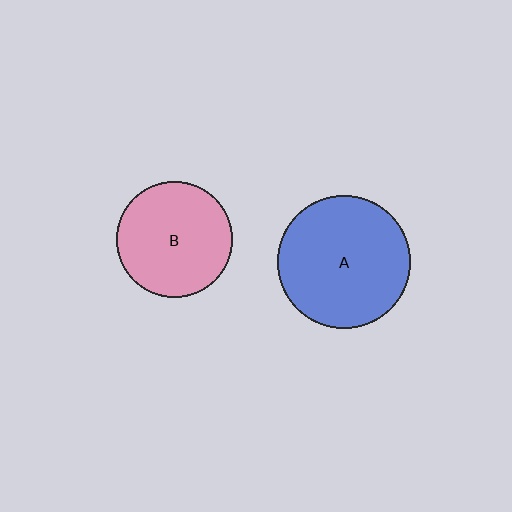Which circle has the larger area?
Circle A (blue).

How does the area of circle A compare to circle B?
Approximately 1.3 times.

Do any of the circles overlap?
No, none of the circles overlap.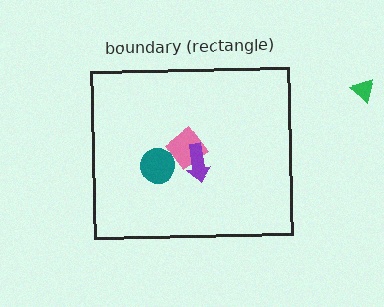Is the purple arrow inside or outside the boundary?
Inside.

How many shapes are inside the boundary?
3 inside, 1 outside.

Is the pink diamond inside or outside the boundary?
Inside.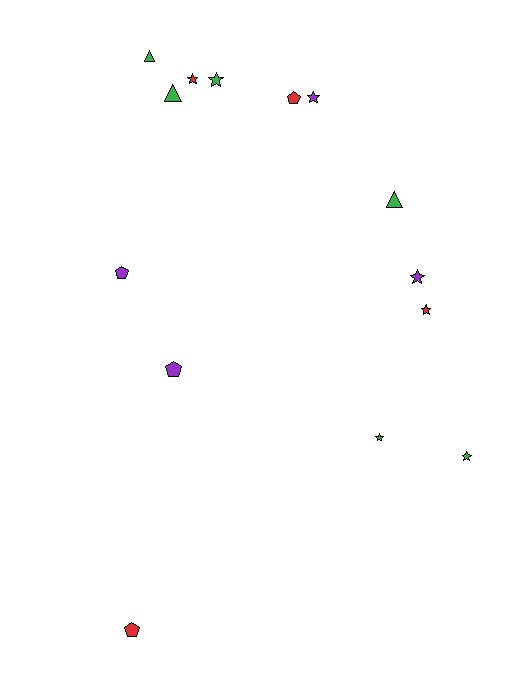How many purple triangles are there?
There are no purple triangles.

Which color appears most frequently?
Green, with 6 objects.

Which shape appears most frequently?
Star, with 7 objects.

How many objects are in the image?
There are 14 objects.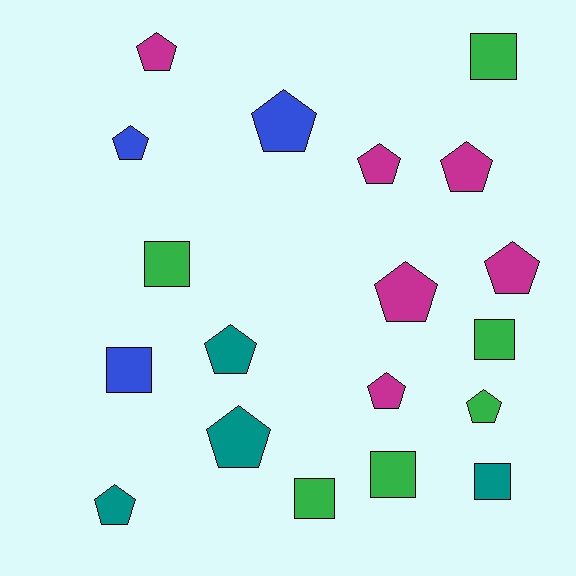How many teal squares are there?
There is 1 teal square.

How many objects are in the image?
There are 19 objects.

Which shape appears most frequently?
Pentagon, with 12 objects.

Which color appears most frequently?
Green, with 6 objects.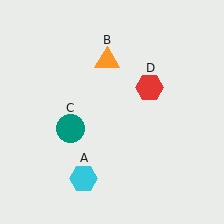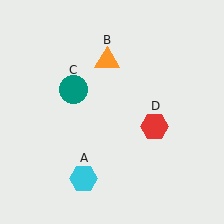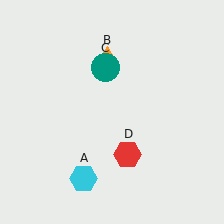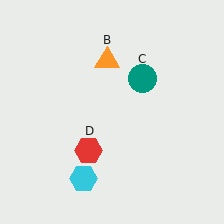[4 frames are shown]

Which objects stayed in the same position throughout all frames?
Cyan hexagon (object A) and orange triangle (object B) remained stationary.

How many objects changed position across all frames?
2 objects changed position: teal circle (object C), red hexagon (object D).